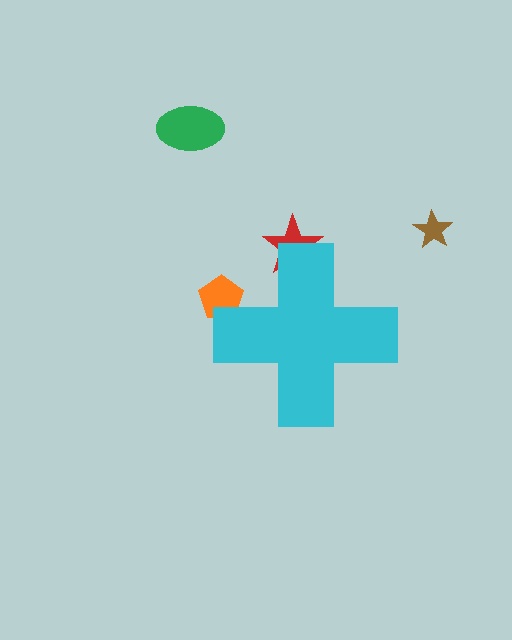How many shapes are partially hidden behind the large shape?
2 shapes are partially hidden.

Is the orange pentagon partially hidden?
Yes, the orange pentagon is partially hidden behind the cyan cross.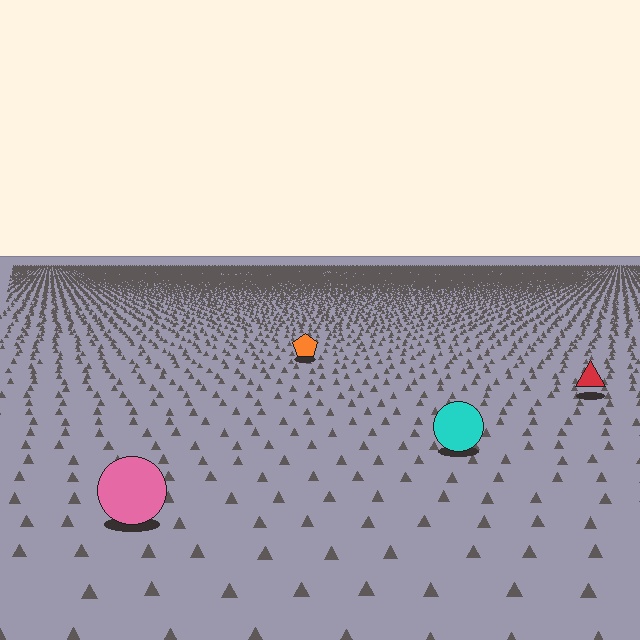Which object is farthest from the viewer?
The orange pentagon is farthest from the viewer. It appears smaller and the ground texture around it is denser.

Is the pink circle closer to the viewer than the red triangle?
Yes. The pink circle is closer — you can tell from the texture gradient: the ground texture is coarser near it.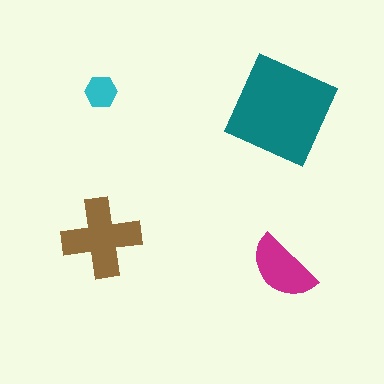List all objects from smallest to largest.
The cyan hexagon, the magenta semicircle, the brown cross, the teal diamond.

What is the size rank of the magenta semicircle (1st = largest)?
3rd.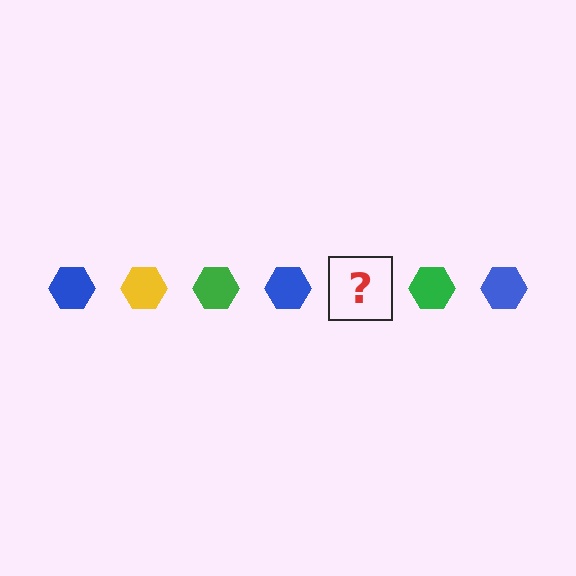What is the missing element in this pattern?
The missing element is a yellow hexagon.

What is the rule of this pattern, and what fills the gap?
The rule is that the pattern cycles through blue, yellow, green hexagons. The gap should be filled with a yellow hexagon.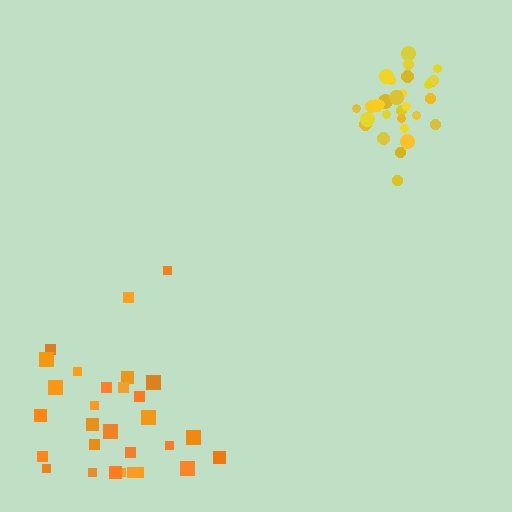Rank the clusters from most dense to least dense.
yellow, orange.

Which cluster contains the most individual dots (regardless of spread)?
Yellow (30).